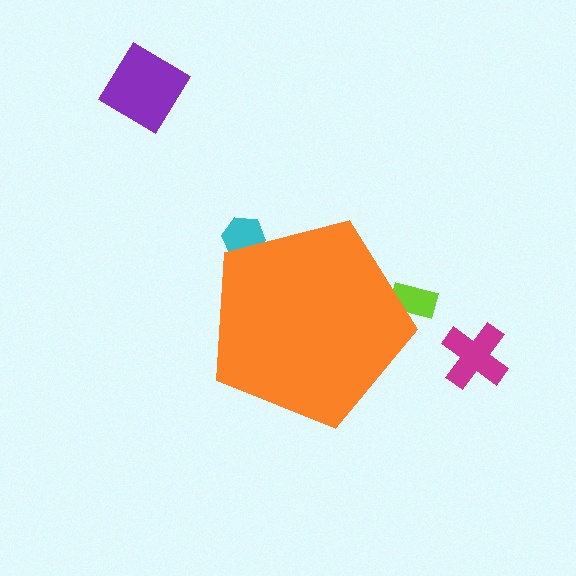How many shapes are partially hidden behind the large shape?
2 shapes are partially hidden.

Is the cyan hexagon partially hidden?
Yes, the cyan hexagon is partially hidden behind the orange pentagon.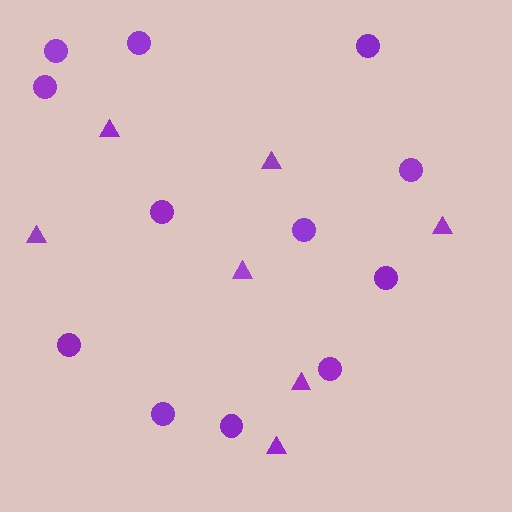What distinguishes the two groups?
There are 2 groups: one group of triangles (7) and one group of circles (12).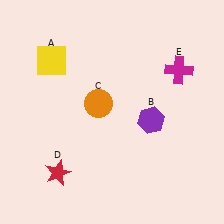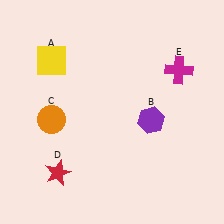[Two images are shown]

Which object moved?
The orange circle (C) moved left.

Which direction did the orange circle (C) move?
The orange circle (C) moved left.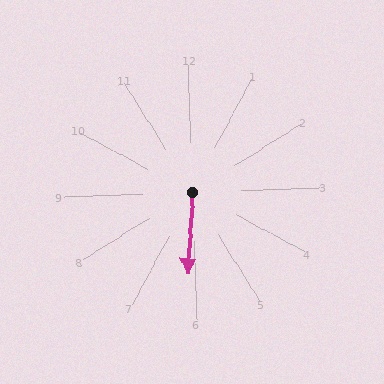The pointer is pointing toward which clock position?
Roughly 6 o'clock.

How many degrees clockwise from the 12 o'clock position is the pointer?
Approximately 185 degrees.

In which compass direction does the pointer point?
South.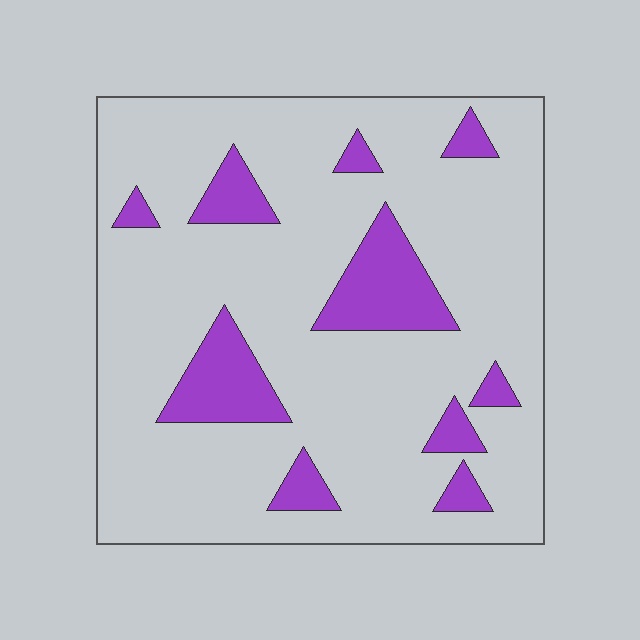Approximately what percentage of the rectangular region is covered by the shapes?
Approximately 15%.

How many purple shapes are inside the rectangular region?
10.